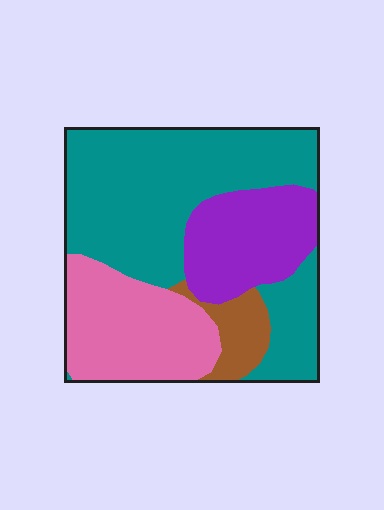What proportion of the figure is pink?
Pink covers around 25% of the figure.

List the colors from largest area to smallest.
From largest to smallest: teal, pink, purple, brown.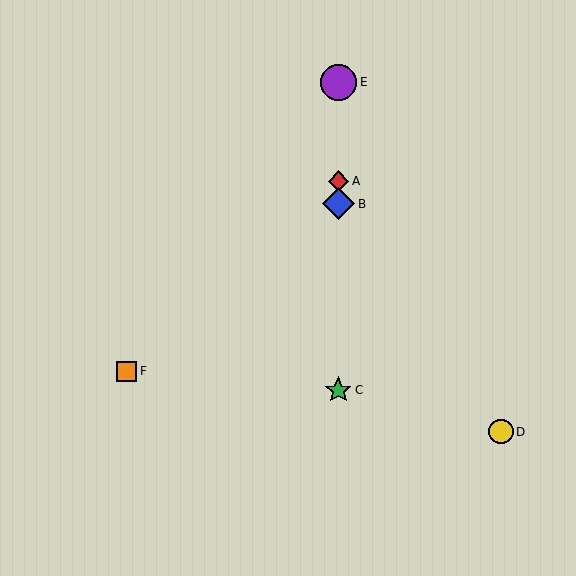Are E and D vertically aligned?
No, E is at x≈338 and D is at x≈501.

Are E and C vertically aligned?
Yes, both are at x≈338.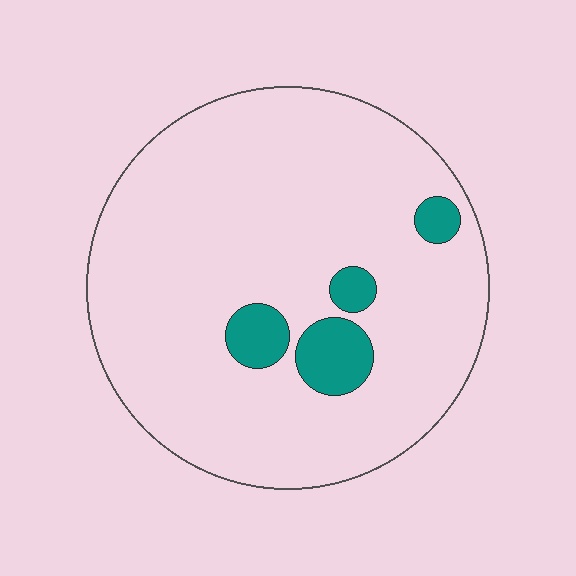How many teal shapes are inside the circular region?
4.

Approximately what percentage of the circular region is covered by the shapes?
Approximately 10%.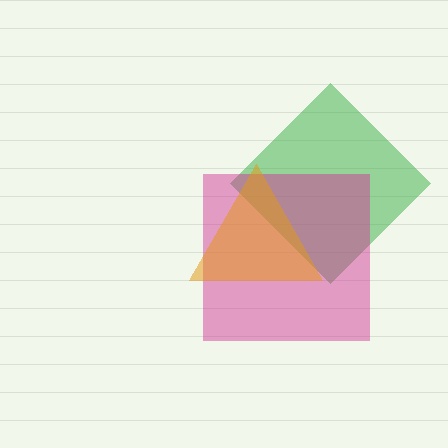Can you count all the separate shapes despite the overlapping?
Yes, there are 3 separate shapes.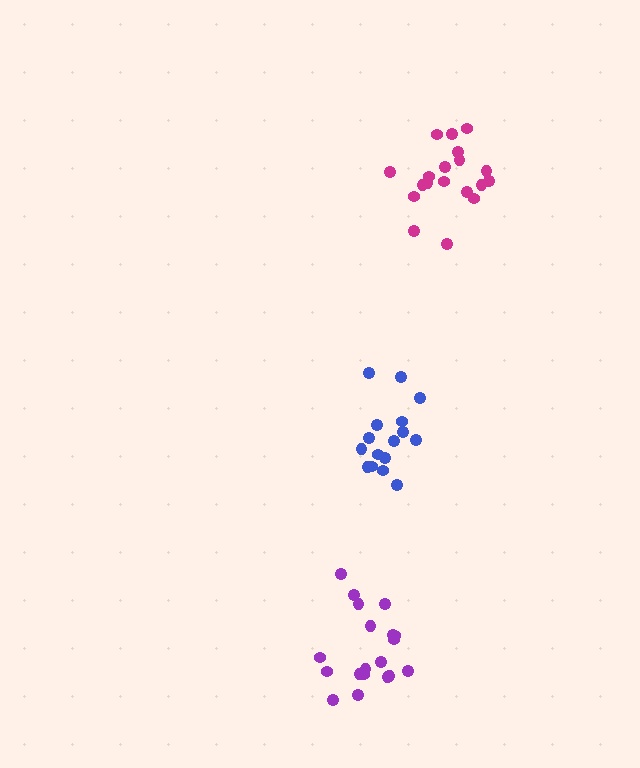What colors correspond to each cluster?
The clusters are colored: magenta, blue, purple.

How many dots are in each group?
Group 1: 19 dots, Group 2: 16 dots, Group 3: 19 dots (54 total).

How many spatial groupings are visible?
There are 3 spatial groupings.